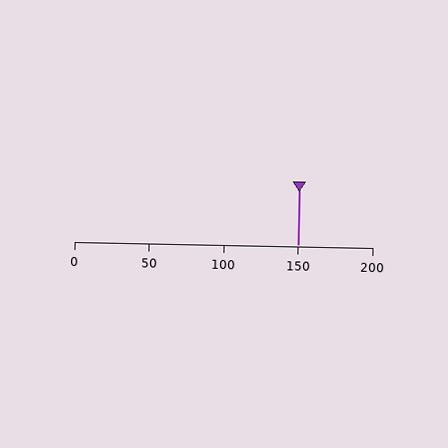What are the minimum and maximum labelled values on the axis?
The axis runs from 0 to 200.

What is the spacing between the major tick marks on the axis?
The major ticks are spaced 50 apart.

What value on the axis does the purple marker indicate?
The marker indicates approximately 150.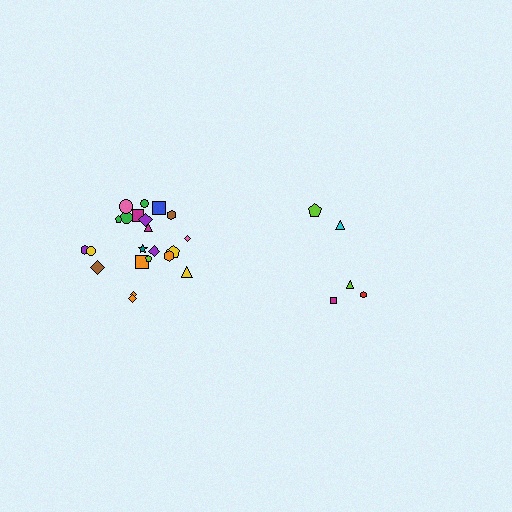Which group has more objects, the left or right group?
The left group.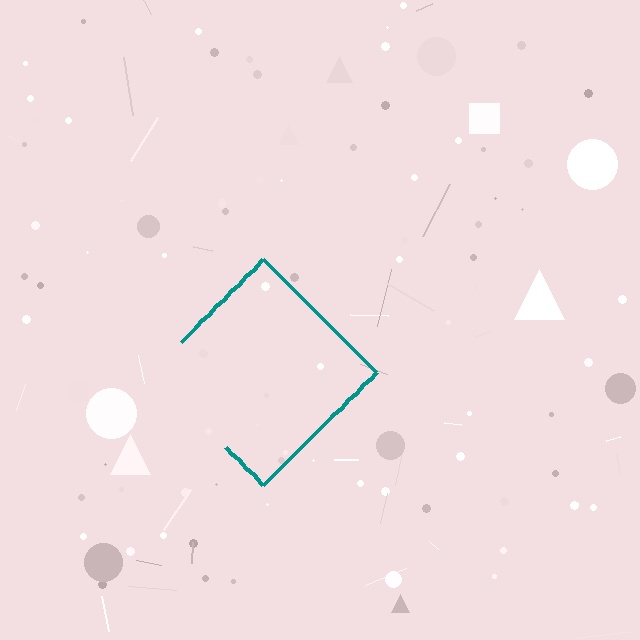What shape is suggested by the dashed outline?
The dashed outline suggests a diamond.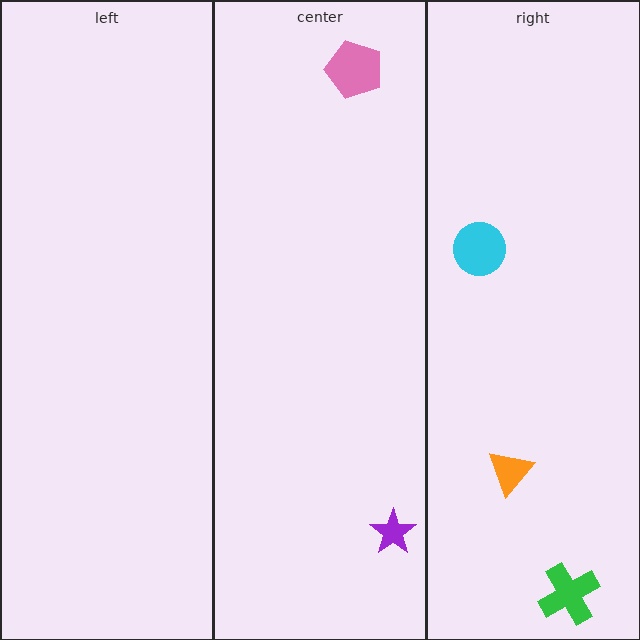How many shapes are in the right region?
3.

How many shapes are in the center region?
2.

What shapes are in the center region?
The pink pentagon, the purple star.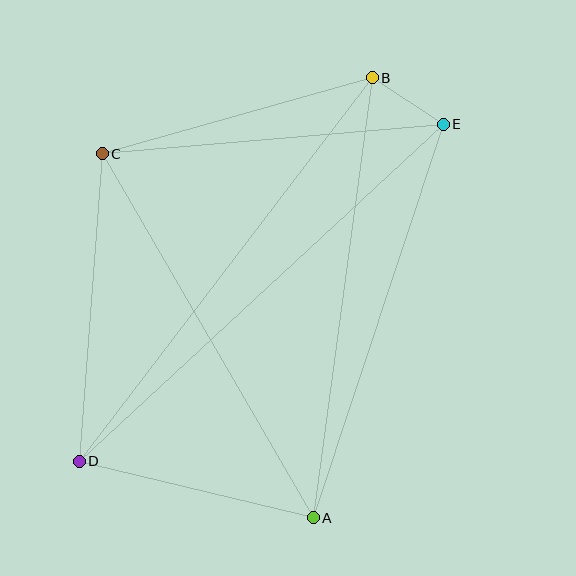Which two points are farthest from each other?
Points D and E are farthest from each other.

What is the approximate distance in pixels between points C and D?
The distance between C and D is approximately 308 pixels.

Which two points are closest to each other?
Points B and E are closest to each other.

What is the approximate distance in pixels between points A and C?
The distance between A and C is approximately 421 pixels.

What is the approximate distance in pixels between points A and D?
The distance between A and D is approximately 241 pixels.